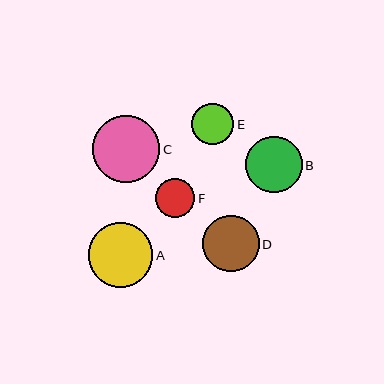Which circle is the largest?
Circle C is the largest with a size of approximately 67 pixels.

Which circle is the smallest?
Circle F is the smallest with a size of approximately 39 pixels.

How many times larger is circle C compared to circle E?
Circle C is approximately 1.6 times the size of circle E.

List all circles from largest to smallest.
From largest to smallest: C, A, D, B, E, F.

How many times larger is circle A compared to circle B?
Circle A is approximately 1.1 times the size of circle B.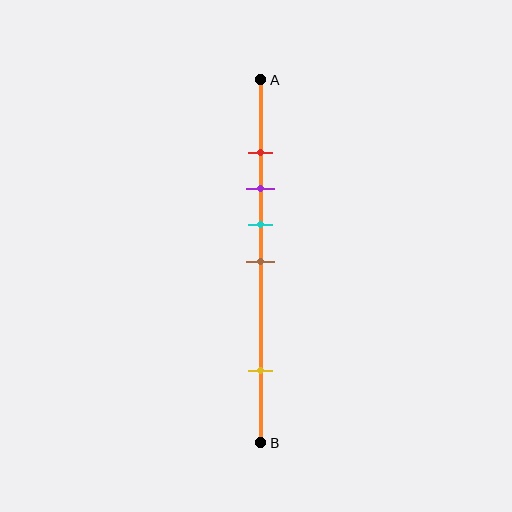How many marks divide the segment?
There are 5 marks dividing the segment.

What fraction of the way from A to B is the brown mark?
The brown mark is approximately 50% (0.5) of the way from A to B.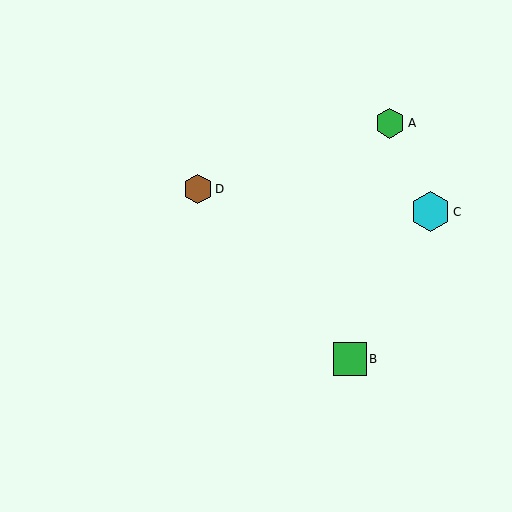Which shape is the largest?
The cyan hexagon (labeled C) is the largest.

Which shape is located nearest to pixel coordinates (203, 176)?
The brown hexagon (labeled D) at (198, 189) is nearest to that location.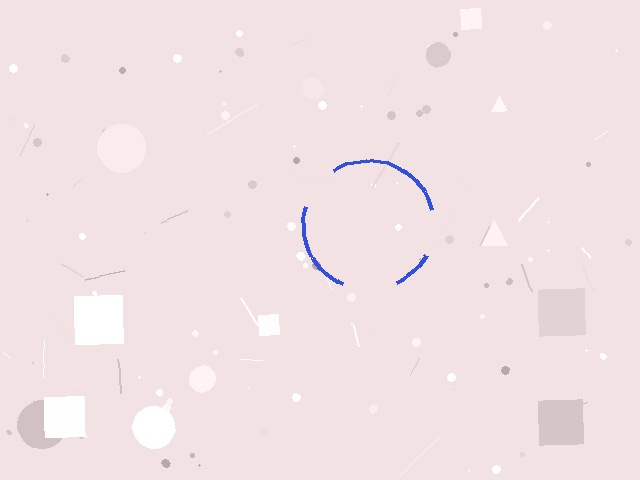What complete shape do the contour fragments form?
The contour fragments form a circle.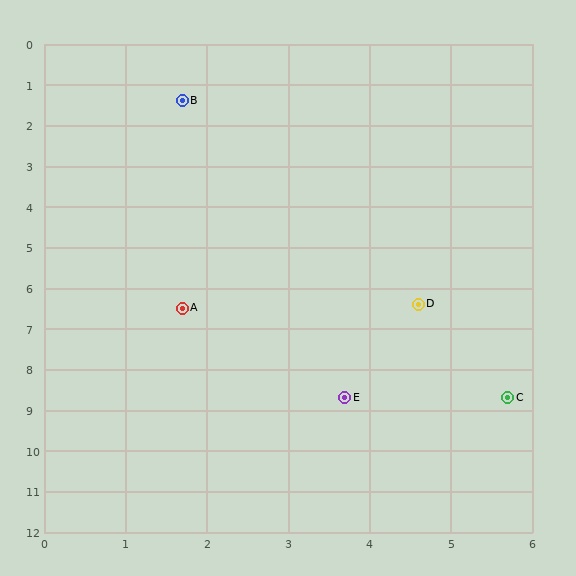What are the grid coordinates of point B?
Point B is at approximately (1.7, 1.4).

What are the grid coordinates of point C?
Point C is at approximately (5.7, 8.7).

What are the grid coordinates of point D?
Point D is at approximately (4.6, 6.4).